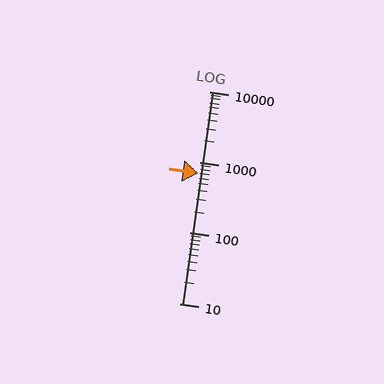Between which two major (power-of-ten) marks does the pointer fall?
The pointer is between 100 and 1000.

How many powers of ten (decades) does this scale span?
The scale spans 3 decades, from 10 to 10000.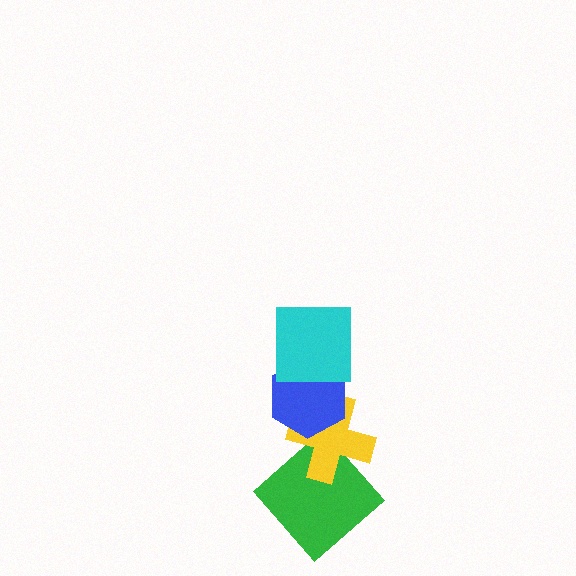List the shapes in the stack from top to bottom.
From top to bottom: the cyan square, the blue hexagon, the yellow cross, the green diamond.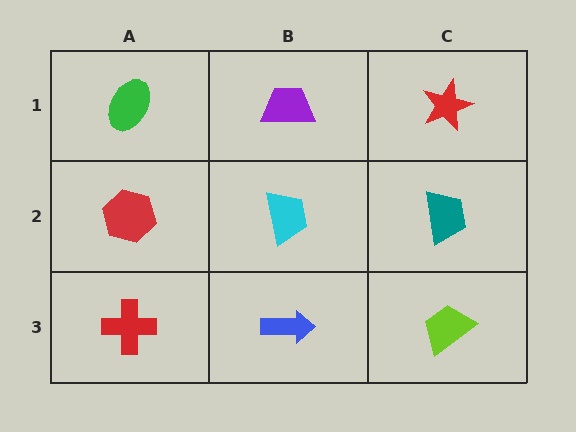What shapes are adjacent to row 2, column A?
A green ellipse (row 1, column A), a red cross (row 3, column A), a cyan trapezoid (row 2, column B).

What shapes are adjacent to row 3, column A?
A red hexagon (row 2, column A), a blue arrow (row 3, column B).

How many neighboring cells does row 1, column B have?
3.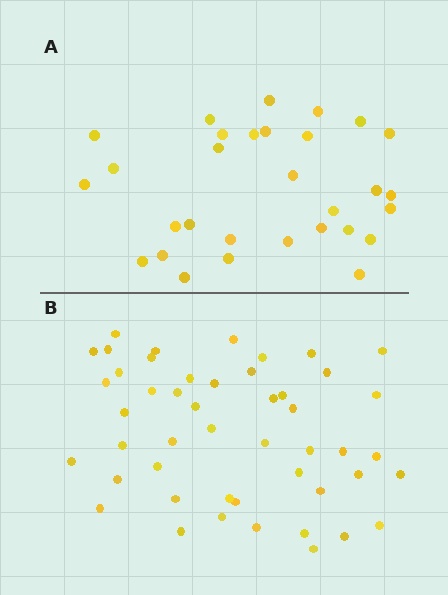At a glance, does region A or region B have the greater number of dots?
Region B (the bottom region) has more dots.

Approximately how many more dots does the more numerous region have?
Region B has approximately 20 more dots than region A.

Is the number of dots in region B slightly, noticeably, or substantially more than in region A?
Region B has substantially more. The ratio is roughly 1.6 to 1.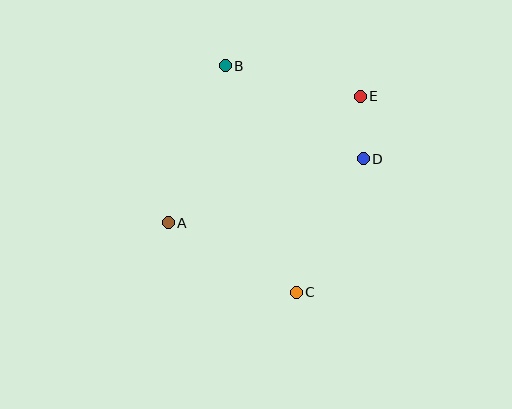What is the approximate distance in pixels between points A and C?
The distance between A and C is approximately 146 pixels.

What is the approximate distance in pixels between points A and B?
The distance between A and B is approximately 167 pixels.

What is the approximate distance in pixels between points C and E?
The distance between C and E is approximately 206 pixels.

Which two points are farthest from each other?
Points B and C are farthest from each other.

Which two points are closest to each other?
Points D and E are closest to each other.